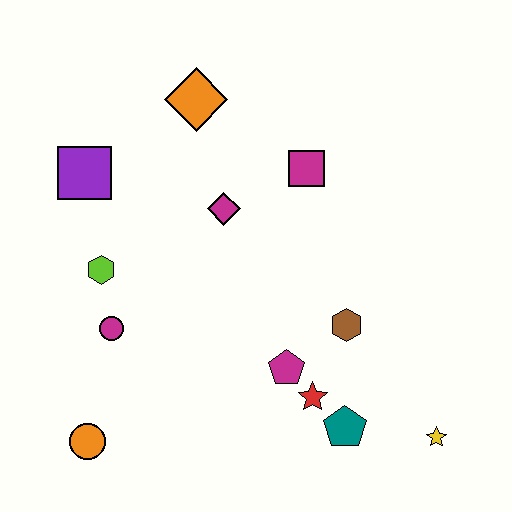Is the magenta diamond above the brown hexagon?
Yes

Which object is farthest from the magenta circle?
The yellow star is farthest from the magenta circle.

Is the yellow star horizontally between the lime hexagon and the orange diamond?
No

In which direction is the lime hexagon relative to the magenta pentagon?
The lime hexagon is to the left of the magenta pentagon.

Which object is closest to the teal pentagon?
The red star is closest to the teal pentagon.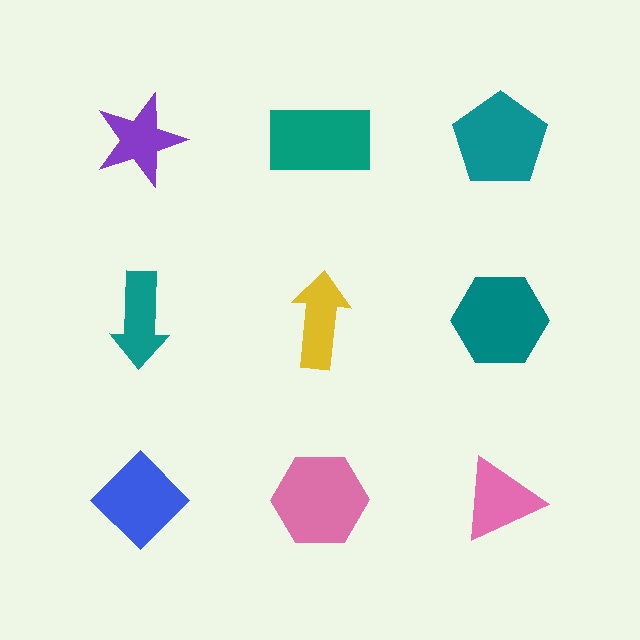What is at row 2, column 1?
A teal arrow.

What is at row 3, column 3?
A pink triangle.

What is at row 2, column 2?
A yellow arrow.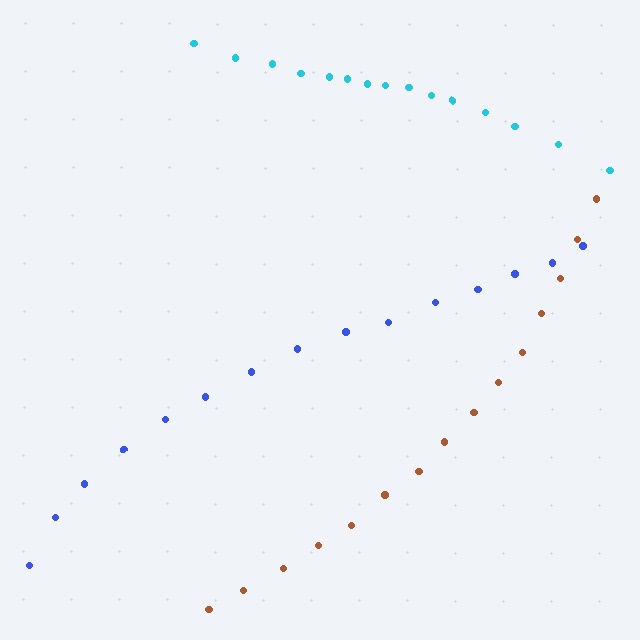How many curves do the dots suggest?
There are 3 distinct paths.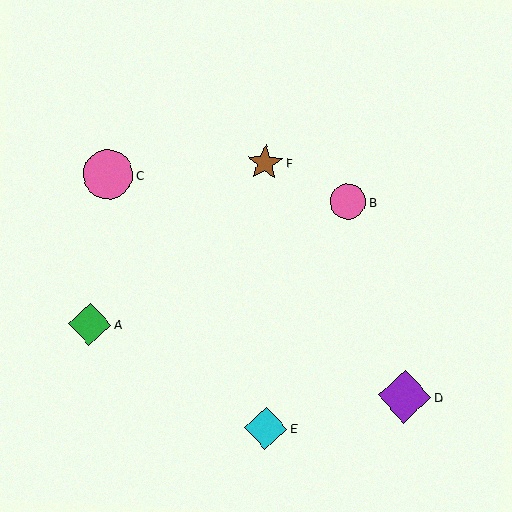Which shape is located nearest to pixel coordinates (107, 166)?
The pink circle (labeled C) at (108, 175) is nearest to that location.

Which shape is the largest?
The purple diamond (labeled D) is the largest.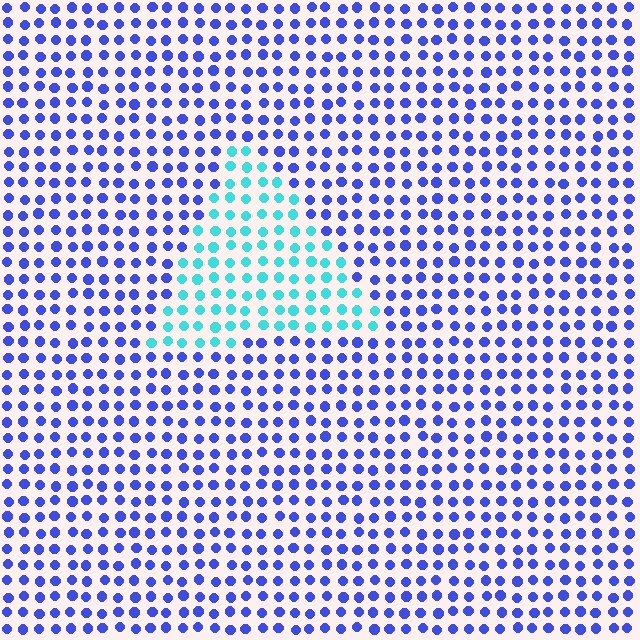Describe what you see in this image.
The image is filled with small blue elements in a uniform arrangement. A triangle-shaped region is visible where the elements are tinted to a slightly different hue, forming a subtle color boundary.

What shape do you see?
I see a triangle.